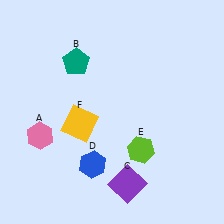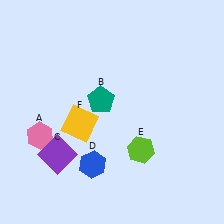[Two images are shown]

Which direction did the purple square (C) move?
The purple square (C) moved left.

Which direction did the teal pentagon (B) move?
The teal pentagon (B) moved down.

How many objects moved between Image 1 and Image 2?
2 objects moved between the two images.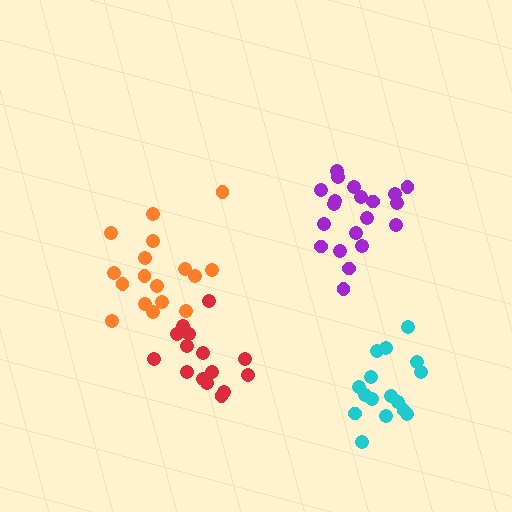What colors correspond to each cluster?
The clusters are colored: purple, cyan, orange, red.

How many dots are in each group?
Group 1: 20 dots, Group 2: 16 dots, Group 3: 17 dots, Group 4: 15 dots (68 total).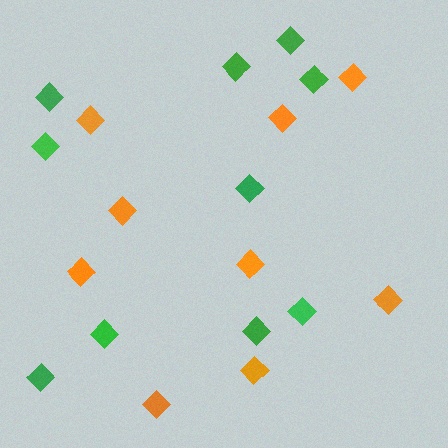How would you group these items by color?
There are 2 groups: one group of orange diamonds (9) and one group of green diamonds (10).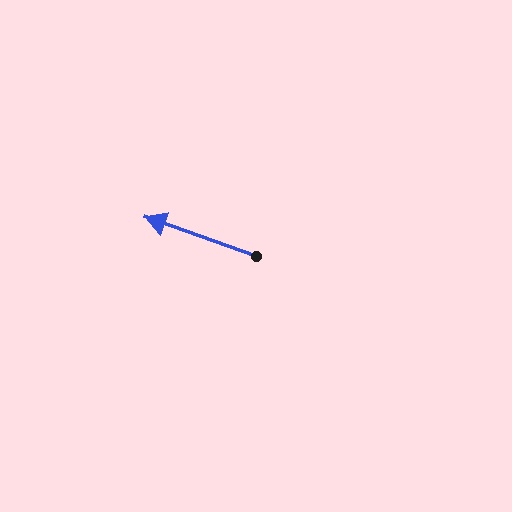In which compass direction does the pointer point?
West.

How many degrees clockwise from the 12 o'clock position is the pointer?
Approximately 289 degrees.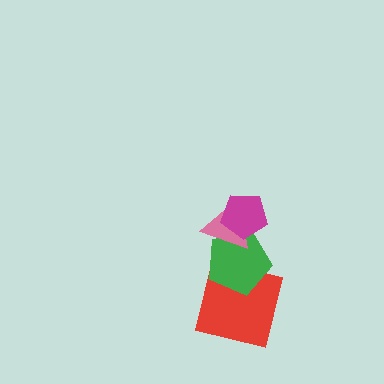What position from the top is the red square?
The red square is 4th from the top.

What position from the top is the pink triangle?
The pink triangle is 2nd from the top.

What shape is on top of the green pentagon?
The pink triangle is on top of the green pentagon.